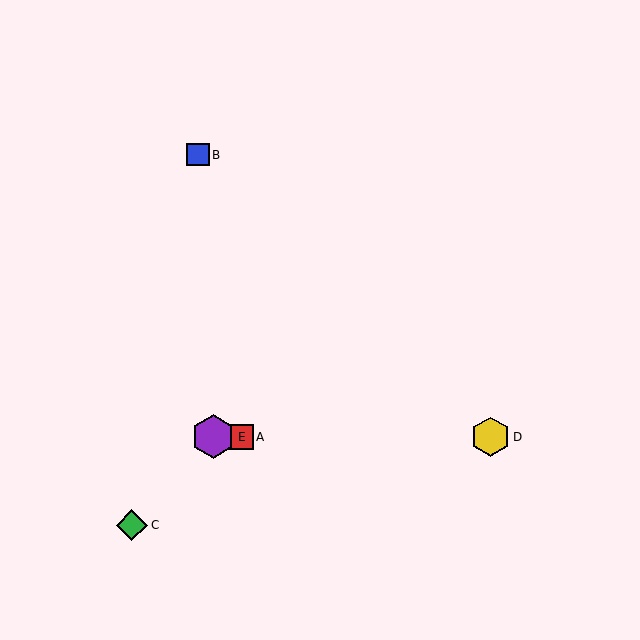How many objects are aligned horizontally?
3 objects (A, D, E) are aligned horizontally.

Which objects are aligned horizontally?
Objects A, D, E are aligned horizontally.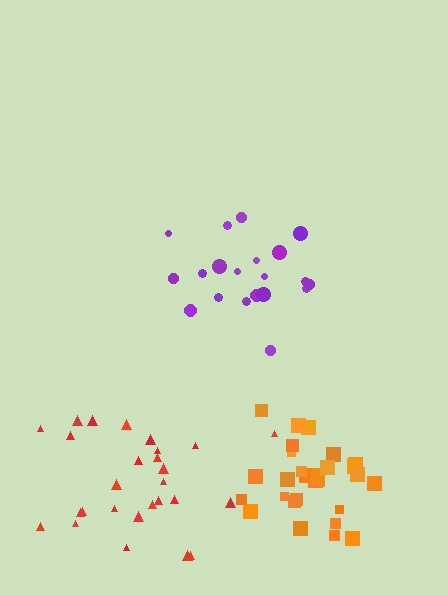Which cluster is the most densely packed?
Orange.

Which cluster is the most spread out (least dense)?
Red.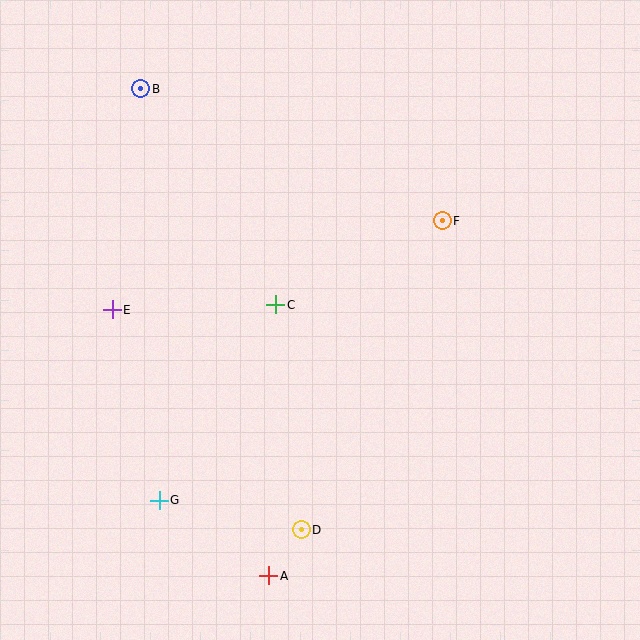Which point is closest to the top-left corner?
Point B is closest to the top-left corner.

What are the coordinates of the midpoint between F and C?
The midpoint between F and C is at (359, 263).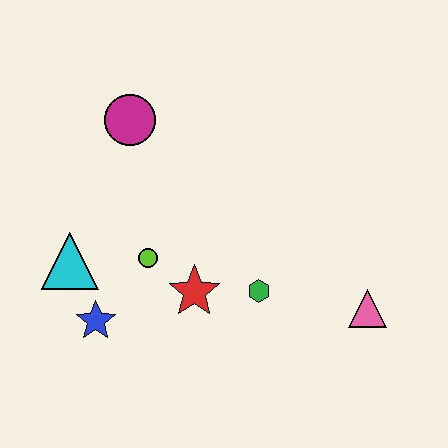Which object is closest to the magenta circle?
The lime circle is closest to the magenta circle.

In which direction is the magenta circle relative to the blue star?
The magenta circle is above the blue star.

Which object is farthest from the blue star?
The pink triangle is farthest from the blue star.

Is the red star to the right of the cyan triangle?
Yes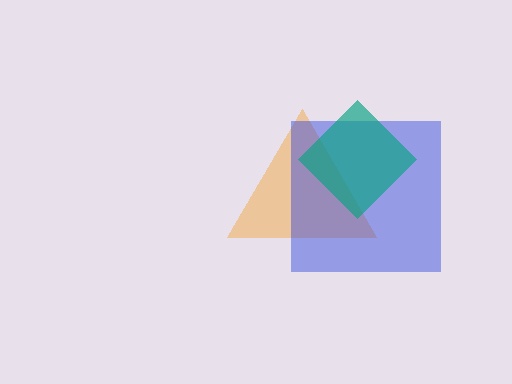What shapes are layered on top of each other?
The layered shapes are: an orange triangle, a blue square, a teal diamond.